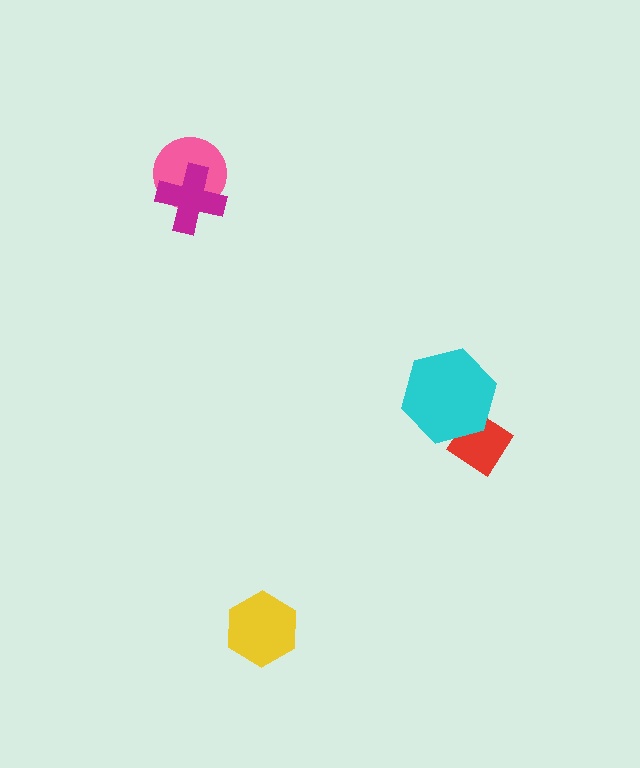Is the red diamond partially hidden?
Yes, it is partially covered by another shape.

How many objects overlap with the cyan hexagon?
1 object overlaps with the cyan hexagon.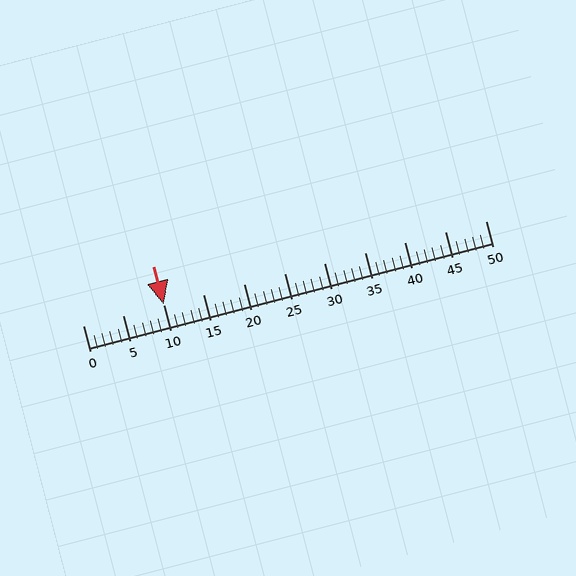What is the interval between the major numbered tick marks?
The major tick marks are spaced 5 units apart.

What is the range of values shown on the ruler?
The ruler shows values from 0 to 50.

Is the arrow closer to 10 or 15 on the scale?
The arrow is closer to 10.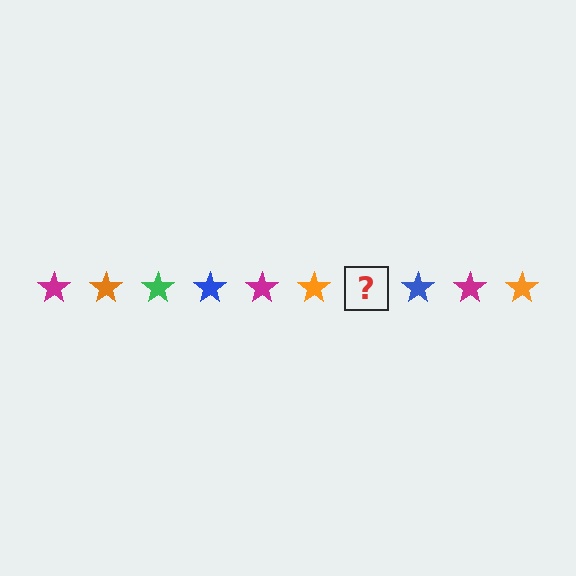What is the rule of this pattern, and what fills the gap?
The rule is that the pattern cycles through magenta, orange, green, blue stars. The gap should be filled with a green star.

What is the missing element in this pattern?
The missing element is a green star.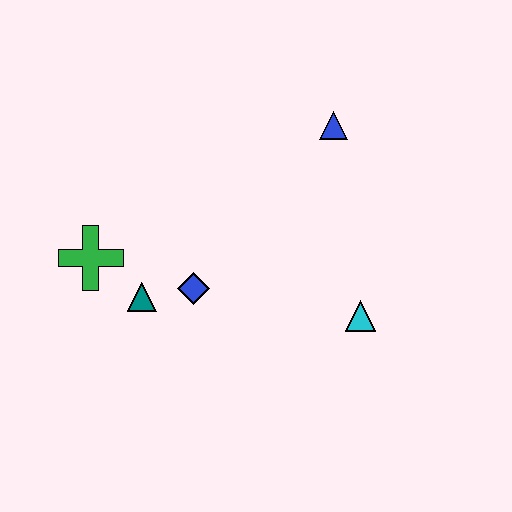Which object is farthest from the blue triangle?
The green cross is farthest from the blue triangle.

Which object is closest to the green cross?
The teal triangle is closest to the green cross.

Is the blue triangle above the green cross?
Yes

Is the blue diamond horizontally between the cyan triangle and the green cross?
Yes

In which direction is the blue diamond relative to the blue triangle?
The blue diamond is below the blue triangle.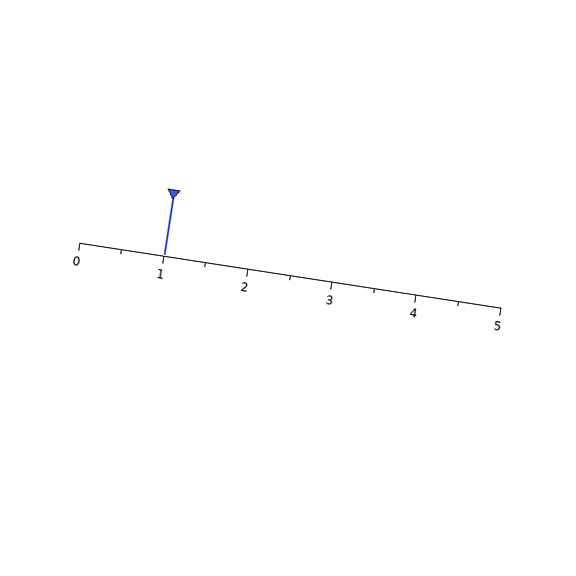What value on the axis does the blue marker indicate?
The marker indicates approximately 1.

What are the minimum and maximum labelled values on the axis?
The axis runs from 0 to 5.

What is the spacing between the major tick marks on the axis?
The major ticks are spaced 1 apart.